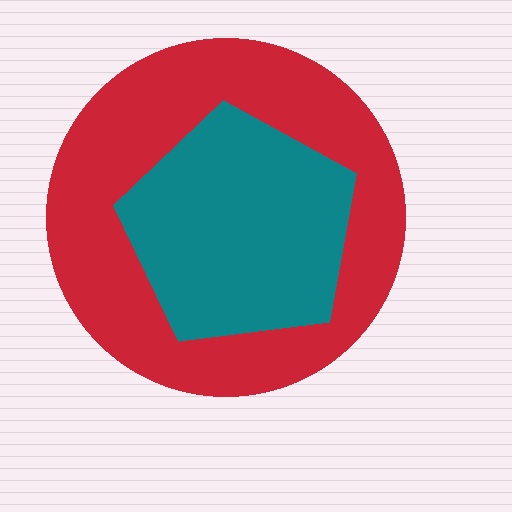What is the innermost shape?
The teal pentagon.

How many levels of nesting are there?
2.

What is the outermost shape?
The red circle.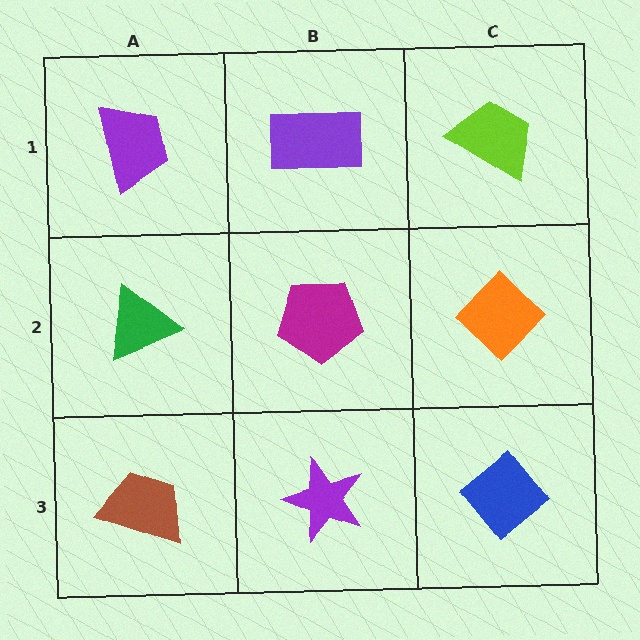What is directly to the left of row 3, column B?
A brown trapezoid.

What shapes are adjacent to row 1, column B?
A magenta pentagon (row 2, column B), a purple trapezoid (row 1, column A), a lime trapezoid (row 1, column C).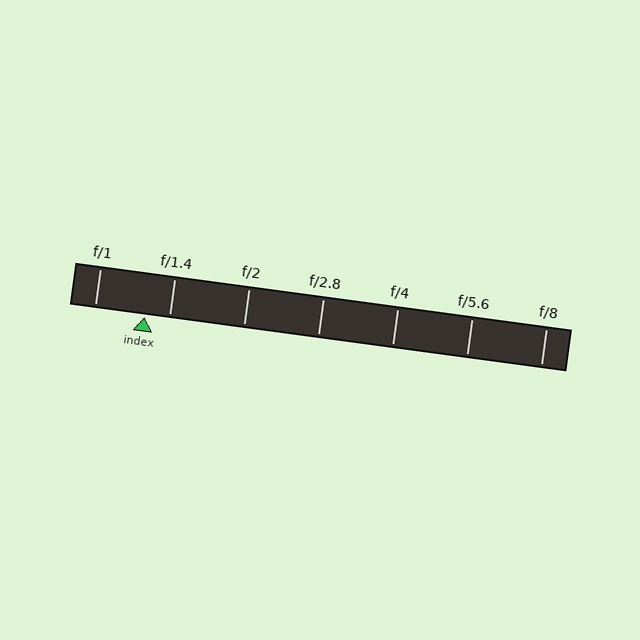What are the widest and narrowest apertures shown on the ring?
The widest aperture shown is f/1 and the narrowest is f/8.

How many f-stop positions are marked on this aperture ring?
There are 7 f-stop positions marked.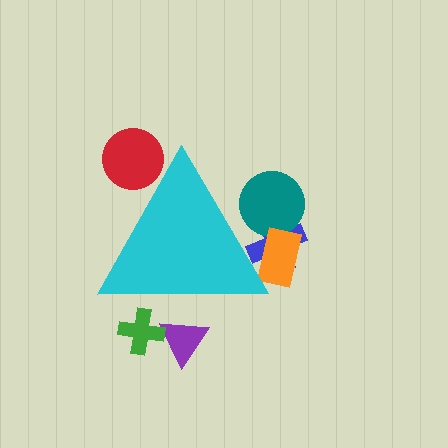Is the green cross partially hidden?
Yes, the green cross is partially hidden behind the cyan triangle.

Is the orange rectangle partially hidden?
Yes, the orange rectangle is partially hidden behind the cyan triangle.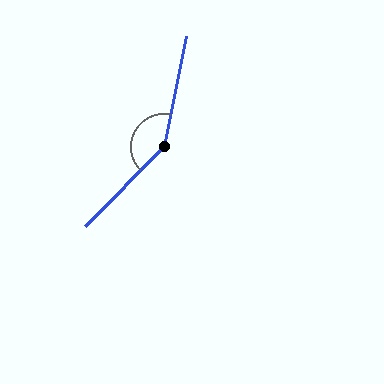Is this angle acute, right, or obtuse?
It is obtuse.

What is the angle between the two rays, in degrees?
Approximately 147 degrees.